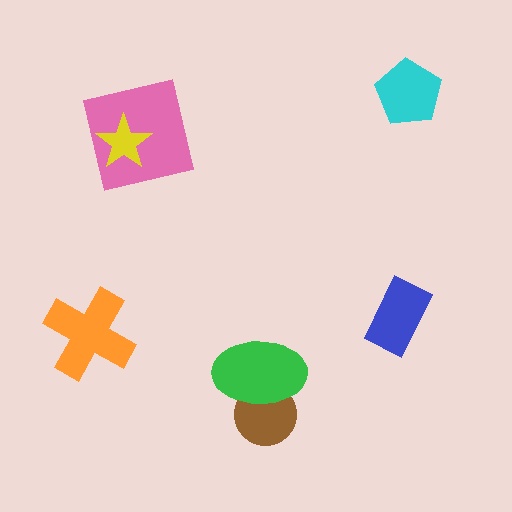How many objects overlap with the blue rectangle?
0 objects overlap with the blue rectangle.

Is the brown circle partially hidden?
Yes, it is partially covered by another shape.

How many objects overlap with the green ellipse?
1 object overlaps with the green ellipse.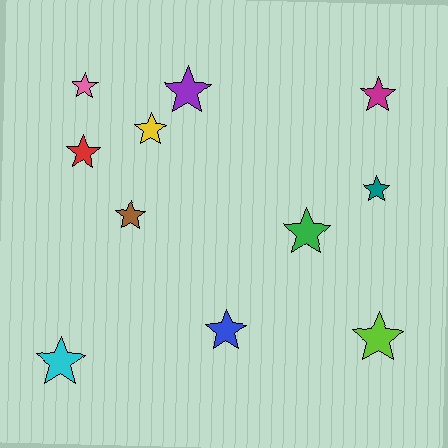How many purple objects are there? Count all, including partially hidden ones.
There is 1 purple object.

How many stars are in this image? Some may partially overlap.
There are 11 stars.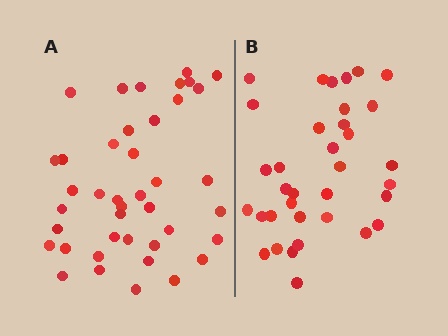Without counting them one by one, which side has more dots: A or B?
Region A (the left region) has more dots.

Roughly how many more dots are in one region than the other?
Region A has about 6 more dots than region B.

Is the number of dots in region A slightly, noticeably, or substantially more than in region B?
Region A has only slightly more — the two regions are fairly close. The ratio is roughly 1.2 to 1.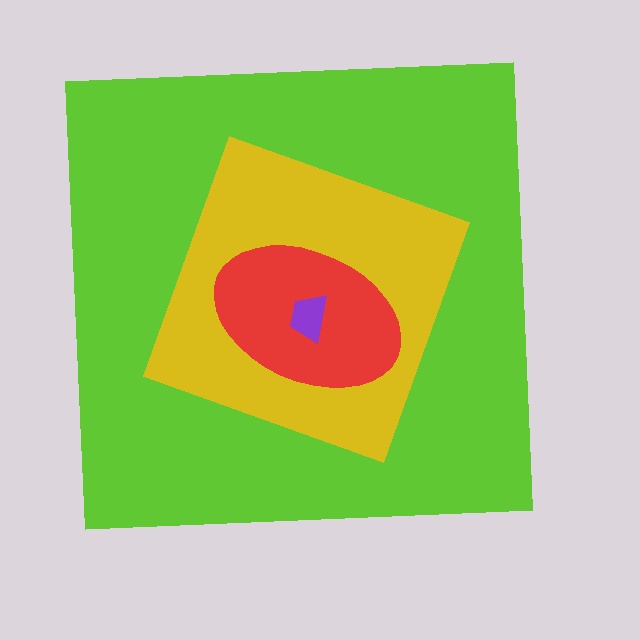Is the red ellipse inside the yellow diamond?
Yes.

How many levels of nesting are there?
4.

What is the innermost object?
The purple trapezoid.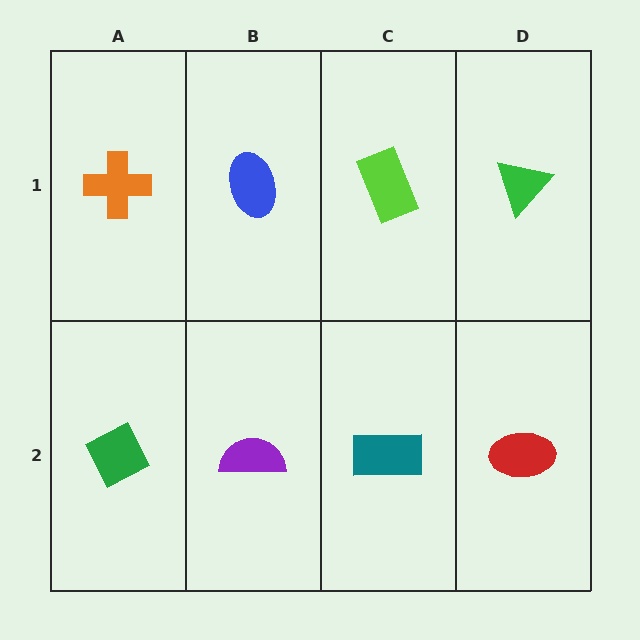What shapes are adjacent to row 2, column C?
A lime rectangle (row 1, column C), a purple semicircle (row 2, column B), a red ellipse (row 2, column D).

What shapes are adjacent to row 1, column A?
A green diamond (row 2, column A), a blue ellipse (row 1, column B).